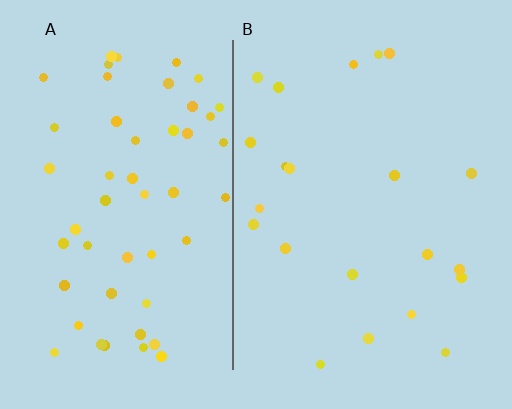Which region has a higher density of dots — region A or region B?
A (the left).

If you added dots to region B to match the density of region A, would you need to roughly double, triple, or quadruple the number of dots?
Approximately double.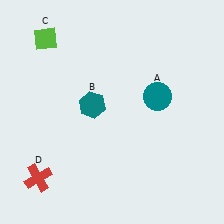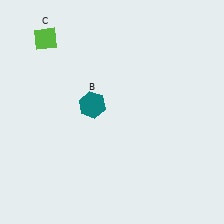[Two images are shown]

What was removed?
The teal circle (A), the red cross (D) were removed in Image 2.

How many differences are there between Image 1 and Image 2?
There are 2 differences between the two images.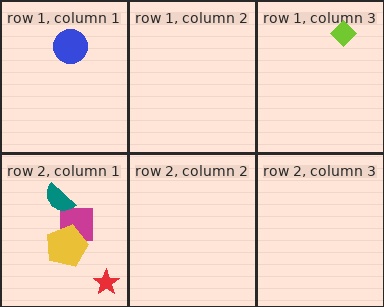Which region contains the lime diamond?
The row 1, column 3 region.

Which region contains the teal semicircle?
The row 2, column 1 region.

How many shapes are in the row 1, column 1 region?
1.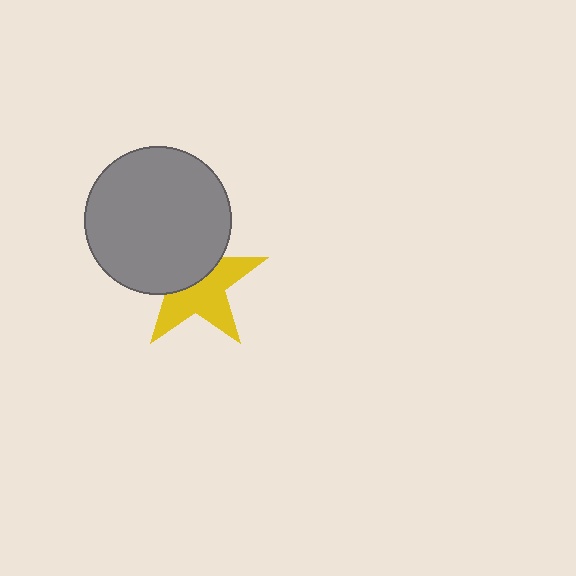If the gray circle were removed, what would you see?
You would see the complete yellow star.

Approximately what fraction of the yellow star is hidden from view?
Roughly 45% of the yellow star is hidden behind the gray circle.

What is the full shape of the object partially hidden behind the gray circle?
The partially hidden object is a yellow star.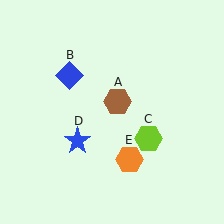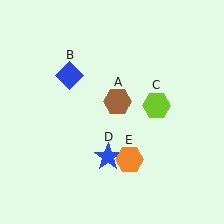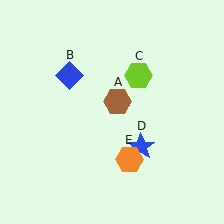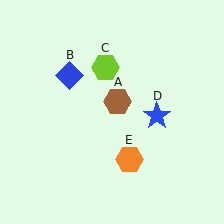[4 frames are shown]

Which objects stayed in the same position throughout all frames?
Brown hexagon (object A) and blue diamond (object B) and orange hexagon (object E) remained stationary.